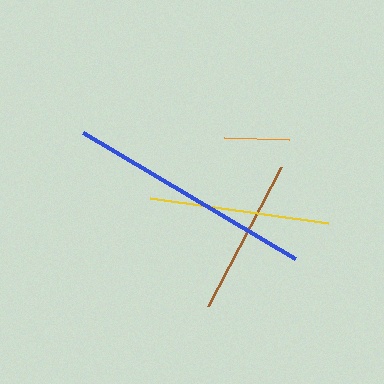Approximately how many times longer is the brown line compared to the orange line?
The brown line is approximately 2.4 times the length of the orange line.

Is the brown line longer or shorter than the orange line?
The brown line is longer than the orange line.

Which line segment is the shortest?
The orange line is the shortest at approximately 66 pixels.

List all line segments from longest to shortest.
From longest to shortest: blue, yellow, brown, orange.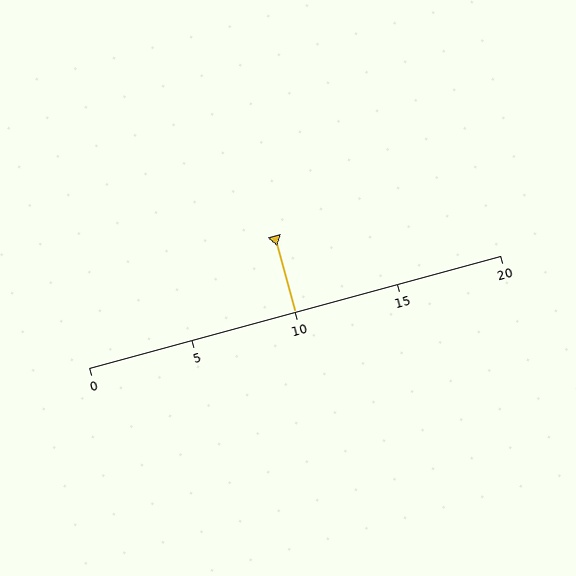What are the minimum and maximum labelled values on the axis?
The axis runs from 0 to 20.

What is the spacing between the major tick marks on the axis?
The major ticks are spaced 5 apart.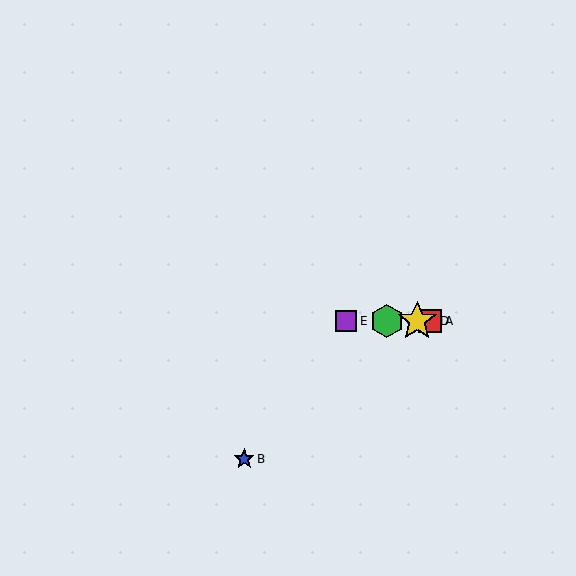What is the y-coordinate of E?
Object E is at y≈321.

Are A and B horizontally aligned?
No, A is at y≈321 and B is at y≈459.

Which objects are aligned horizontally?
Objects A, C, D, E are aligned horizontally.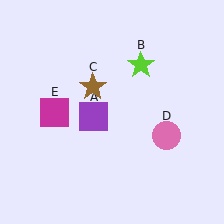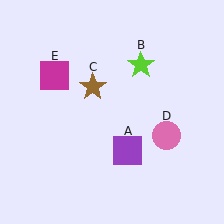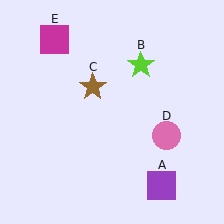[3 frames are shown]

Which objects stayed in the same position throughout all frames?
Lime star (object B) and brown star (object C) and pink circle (object D) remained stationary.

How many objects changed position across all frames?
2 objects changed position: purple square (object A), magenta square (object E).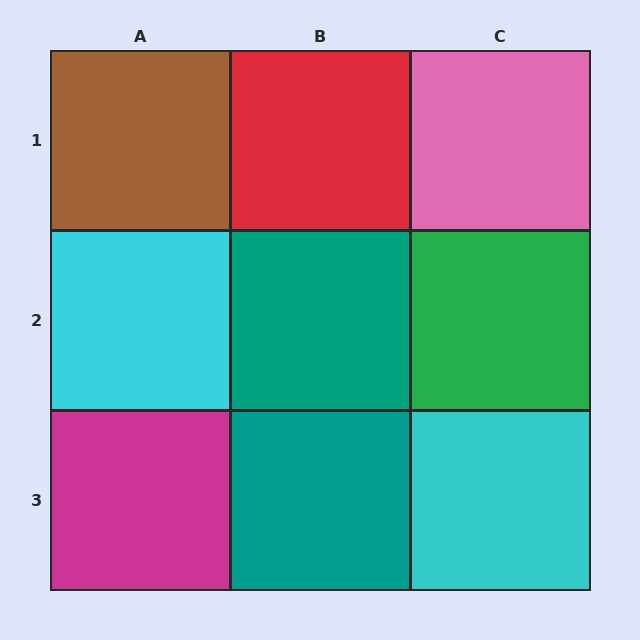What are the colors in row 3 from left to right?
Magenta, teal, cyan.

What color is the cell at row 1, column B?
Red.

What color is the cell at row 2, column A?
Cyan.